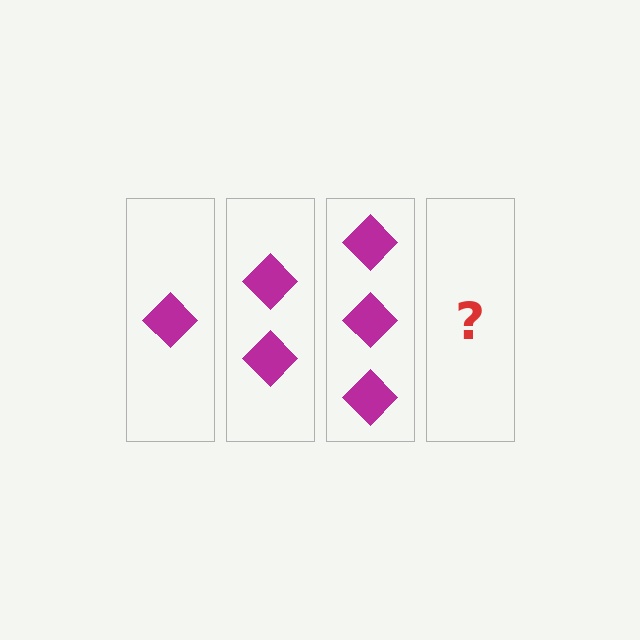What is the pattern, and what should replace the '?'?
The pattern is that each step adds one more diamond. The '?' should be 4 diamonds.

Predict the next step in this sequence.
The next step is 4 diamonds.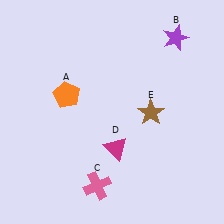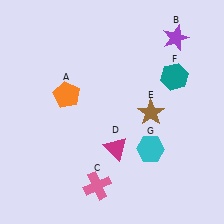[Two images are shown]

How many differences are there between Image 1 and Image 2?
There are 2 differences between the two images.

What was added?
A teal hexagon (F), a cyan hexagon (G) were added in Image 2.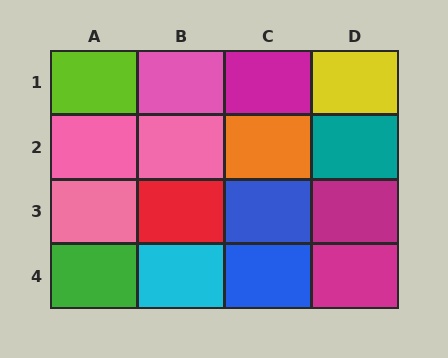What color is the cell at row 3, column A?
Pink.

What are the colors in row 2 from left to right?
Pink, pink, orange, teal.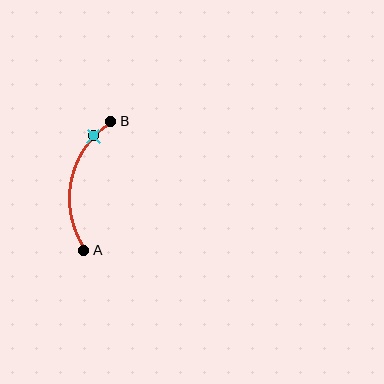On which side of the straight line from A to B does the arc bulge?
The arc bulges to the left of the straight line connecting A and B.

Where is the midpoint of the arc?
The arc midpoint is the point on the curve farthest from the straight line joining A and B. It sits to the left of that line.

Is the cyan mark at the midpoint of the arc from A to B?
No. The cyan mark lies on the arc but is closer to endpoint B. The arc midpoint would be at the point on the curve equidistant along the arc from both A and B.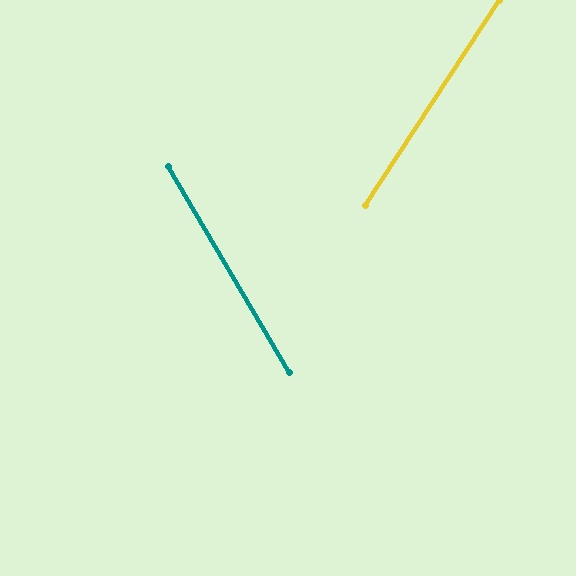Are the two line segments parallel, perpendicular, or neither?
Neither parallel nor perpendicular — they differ by about 63°.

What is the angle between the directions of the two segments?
Approximately 63 degrees.